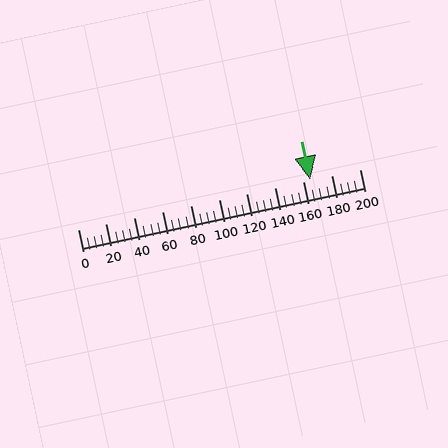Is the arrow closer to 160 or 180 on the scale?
The arrow is closer to 160.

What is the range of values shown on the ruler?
The ruler shows values from 0 to 200.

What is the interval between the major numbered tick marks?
The major tick marks are spaced 20 units apart.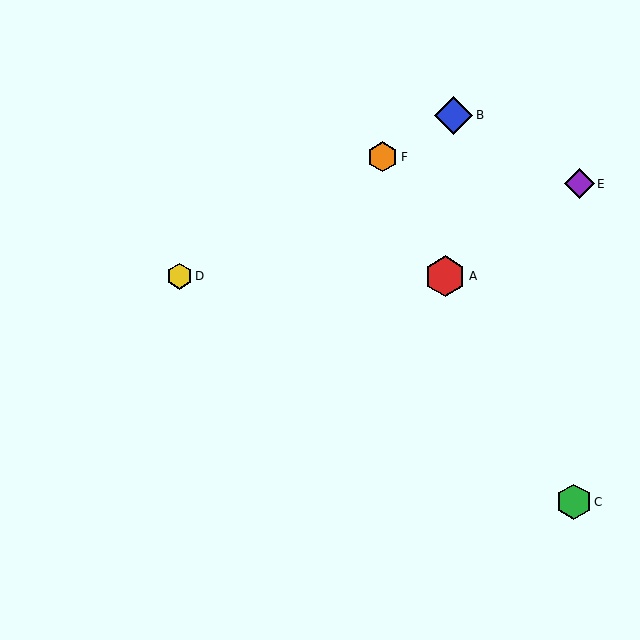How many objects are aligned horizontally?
2 objects (A, D) are aligned horizontally.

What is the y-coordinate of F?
Object F is at y≈157.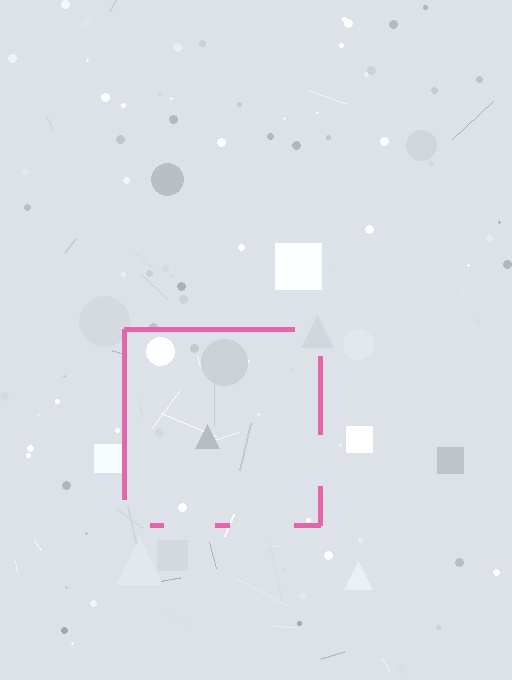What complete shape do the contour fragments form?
The contour fragments form a square.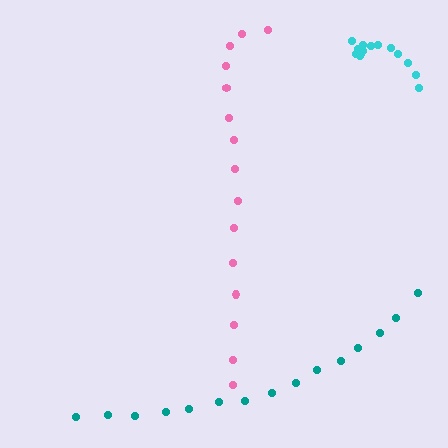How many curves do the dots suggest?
There are 3 distinct paths.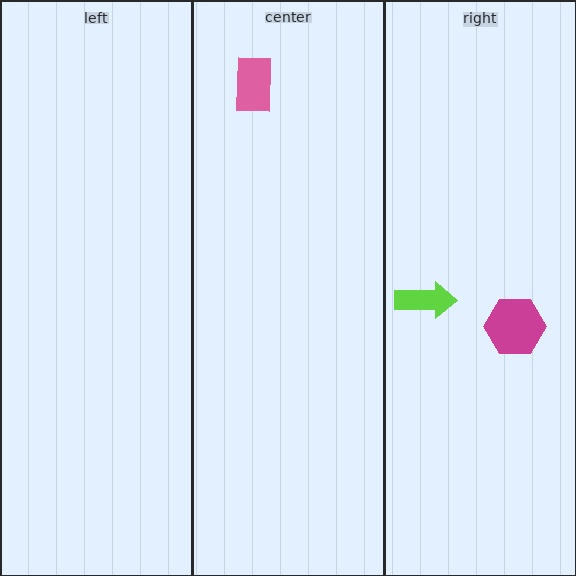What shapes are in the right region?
The lime arrow, the magenta hexagon.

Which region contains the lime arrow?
The right region.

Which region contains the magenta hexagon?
The right region.